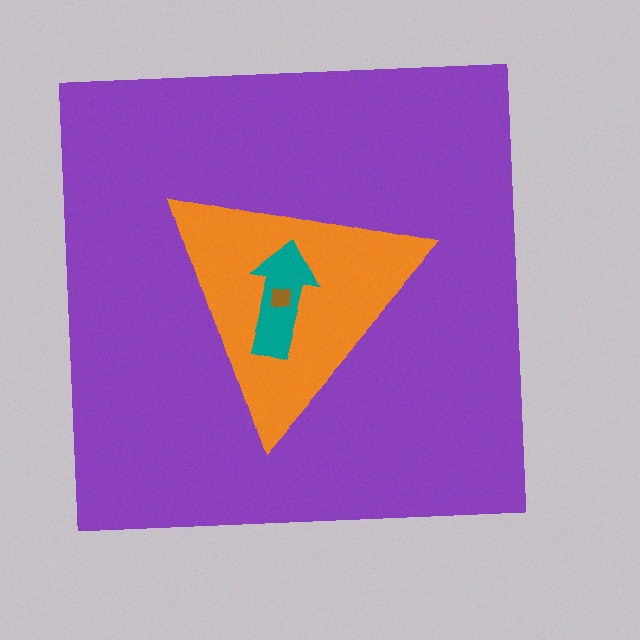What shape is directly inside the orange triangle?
The teal arrow.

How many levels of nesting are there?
4.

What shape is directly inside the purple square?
The orange triangle.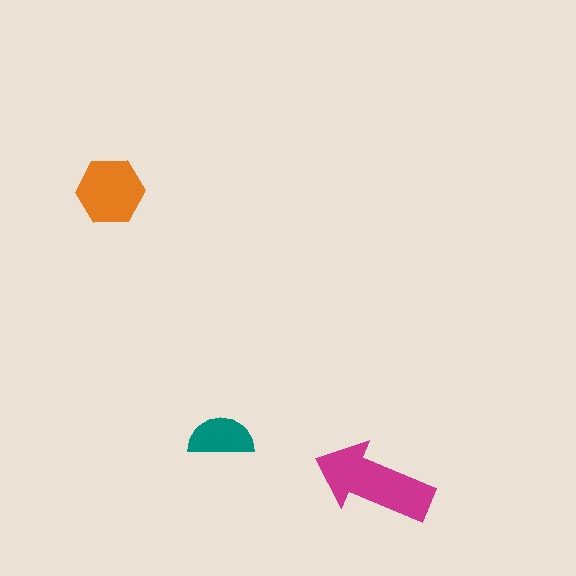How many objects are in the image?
There are 3 objects in the image.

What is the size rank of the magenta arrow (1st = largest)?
1st.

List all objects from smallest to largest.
The teal semicircle, the orange hexagon, the magenta arrow.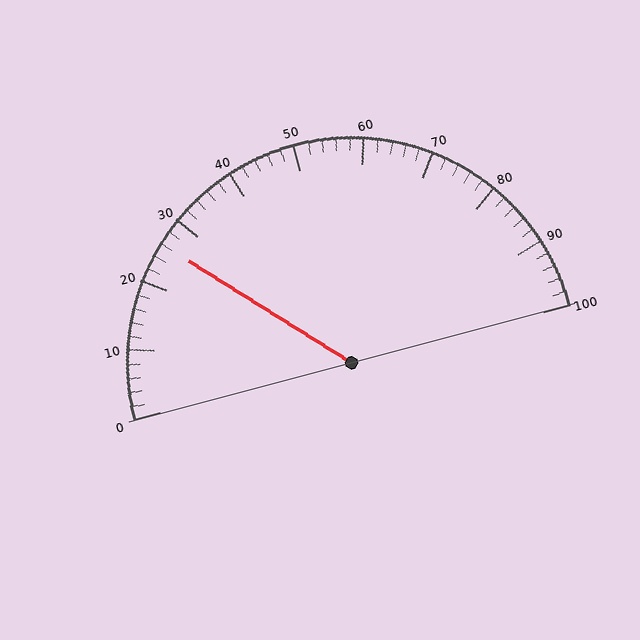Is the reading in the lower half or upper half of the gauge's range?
The reading is in the lower half of the range (0 to 100).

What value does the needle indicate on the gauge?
The needle indicates approximately 26.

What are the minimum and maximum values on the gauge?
The gauge ranges from 0 to 100.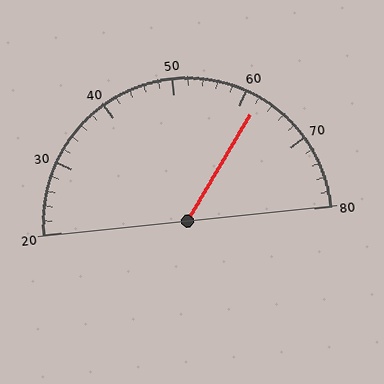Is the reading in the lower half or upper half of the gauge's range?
The reading is in the upper half of the range (20 to 80).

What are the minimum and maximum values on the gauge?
The gauge ranges from 20 to 80.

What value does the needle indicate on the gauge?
The needle indicates approximately 62.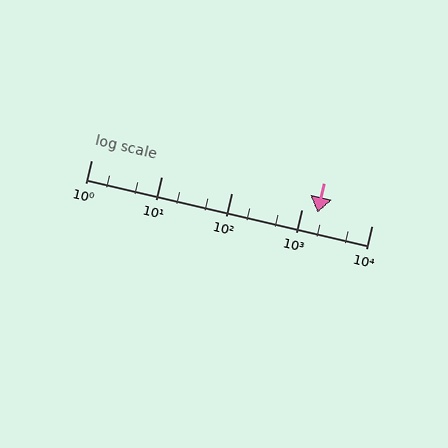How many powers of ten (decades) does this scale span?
The scale spans 4 decades, from 1 to 10000.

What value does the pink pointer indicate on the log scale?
The pointer indicates approximately 1700.